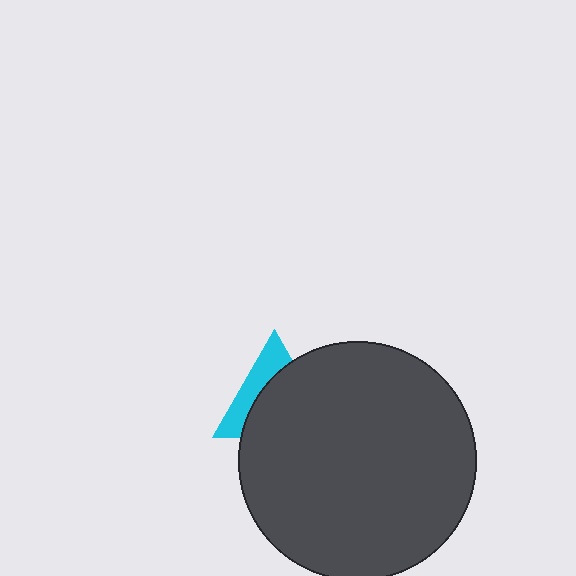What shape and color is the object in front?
The object in front is a dark gray circle.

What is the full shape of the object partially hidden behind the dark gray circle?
The partially hidden object is a cyan triangle.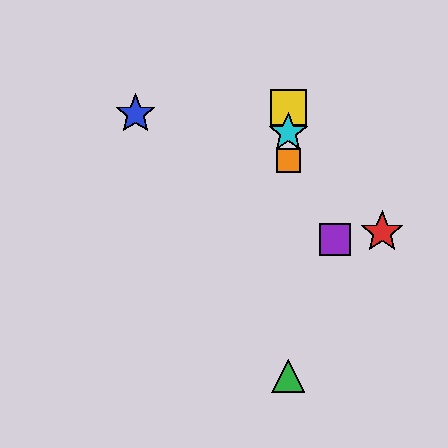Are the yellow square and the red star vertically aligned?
No, the yellow square is at x≈288 and the red star is at x≈382.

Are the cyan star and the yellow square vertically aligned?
Yes, both are at x≈288.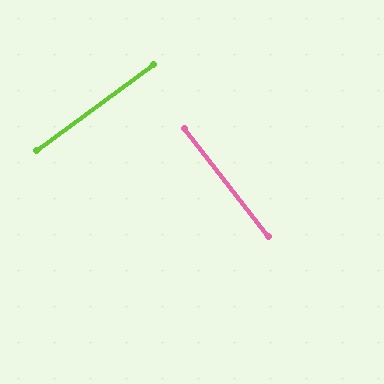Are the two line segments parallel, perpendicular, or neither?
Perpendicular — they meet at approximately 88°.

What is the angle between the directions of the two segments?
Approximately 88 degrees.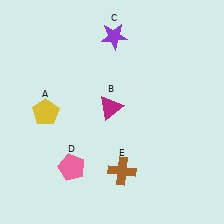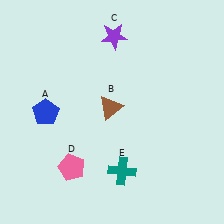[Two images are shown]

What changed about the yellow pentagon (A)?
In Image 1, A is yellow. In Image 2, it changed to blue.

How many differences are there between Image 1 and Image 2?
There are 3 differences between the two images.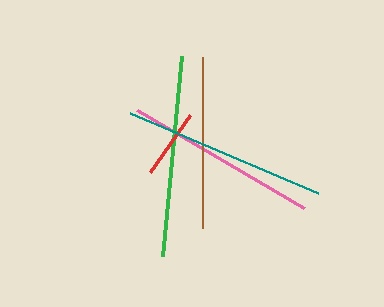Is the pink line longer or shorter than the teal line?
The teal line is longer than the pink line.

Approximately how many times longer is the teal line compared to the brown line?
The teal line is approximately 1.2 times the length of the brown line.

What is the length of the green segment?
The green segment is approximately 201 pixels long.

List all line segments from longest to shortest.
From longest to shortest: teal, green, pink, brown, red.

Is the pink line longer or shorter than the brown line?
The pink line is longer than the brown line.